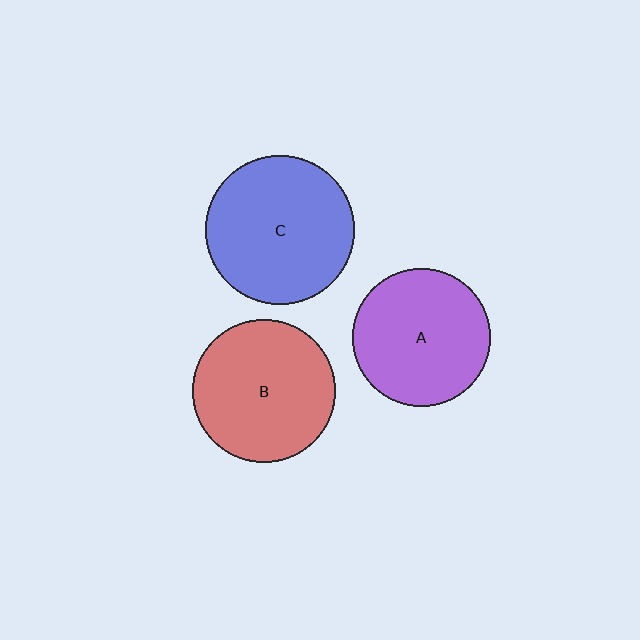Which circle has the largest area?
Circle C (blue).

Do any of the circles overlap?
No, none of the circles overlap.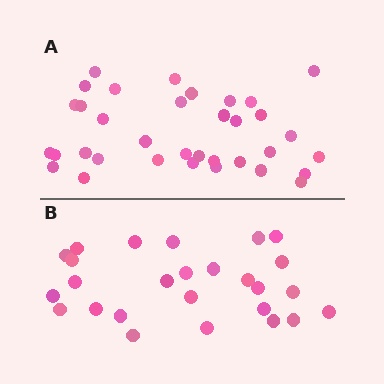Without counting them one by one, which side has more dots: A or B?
Region A (the top region) has more dots.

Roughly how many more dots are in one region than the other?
Region A has roughly 8 or so more dots than region B.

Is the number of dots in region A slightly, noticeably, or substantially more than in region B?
Region A has noticeably more, but not dramatically so. The ratio is roughly 1.3 to 1.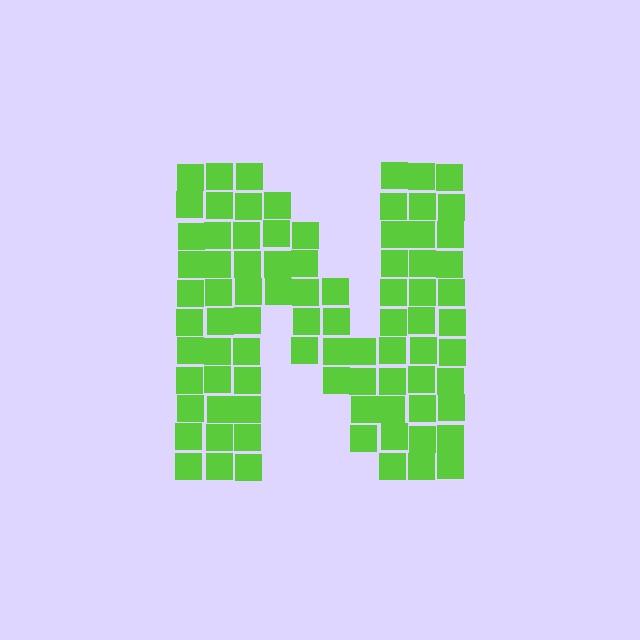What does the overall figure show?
The overall figure shows the letter N.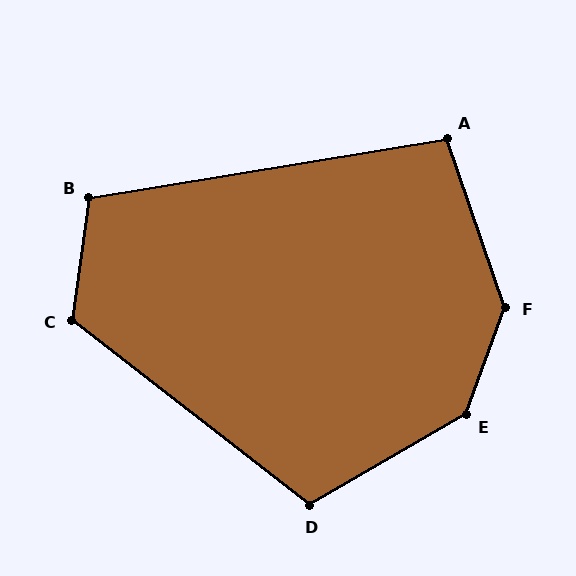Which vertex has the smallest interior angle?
A, at approximately 100 degrees.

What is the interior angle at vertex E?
Approximately 140 degrees (obtuse).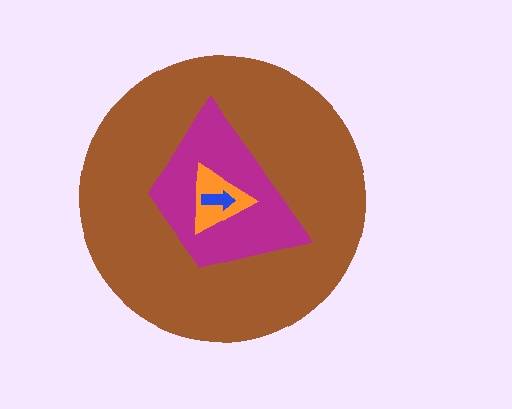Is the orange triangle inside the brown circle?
Yes.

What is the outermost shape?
The brown circle.